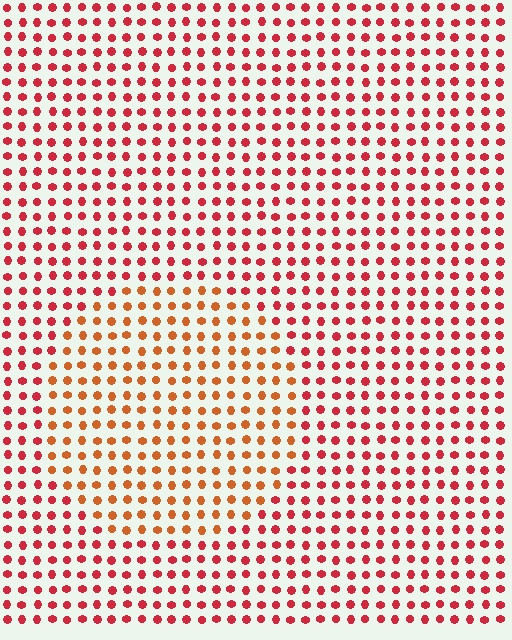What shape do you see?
I see a circle.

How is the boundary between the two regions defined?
The boundary is defined purely by a slight shift in hue (about 29 degrees). Spacing, size, and orientation are identical on both sides.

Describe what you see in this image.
The image is filled with small red elements in a uniform arrangement. A circle-shaped region is visible where the elements are tinted to a slightly different hue, forming a subtle color boundary.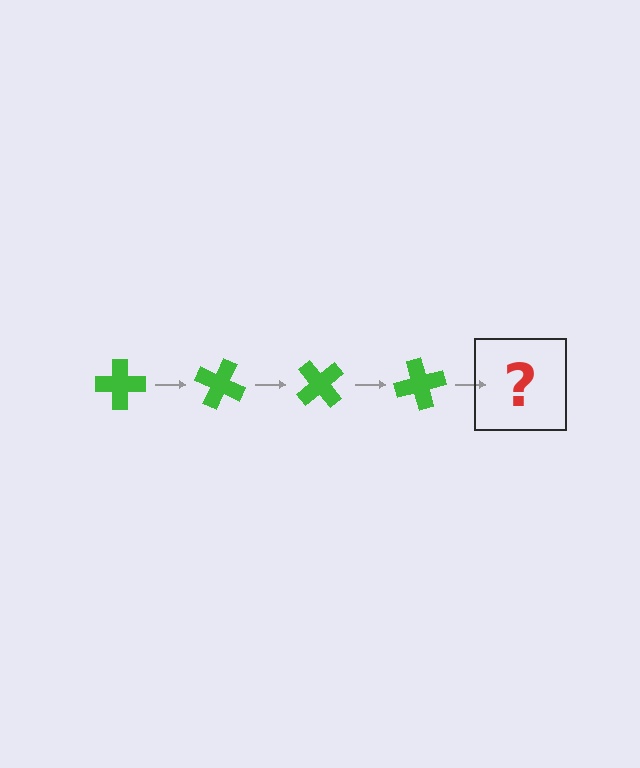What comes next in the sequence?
The next element should be a green cross rotated 100 degrees.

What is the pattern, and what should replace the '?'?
The pattern is that the cross rotates 25 degrees each step. The '?' should be a green cross rotated 100 degrees.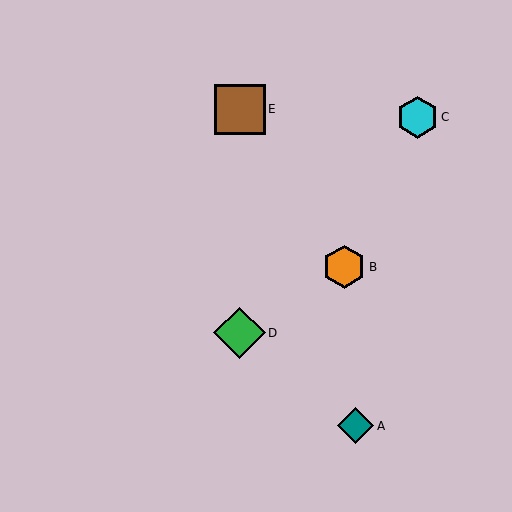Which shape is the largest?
The green diamond (labeled D) is the largest.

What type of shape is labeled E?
Shape E is a brown square.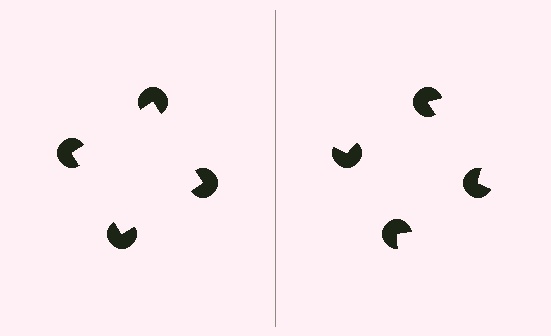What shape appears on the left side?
An illusory square.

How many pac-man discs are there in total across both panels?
8 — 4 on each side.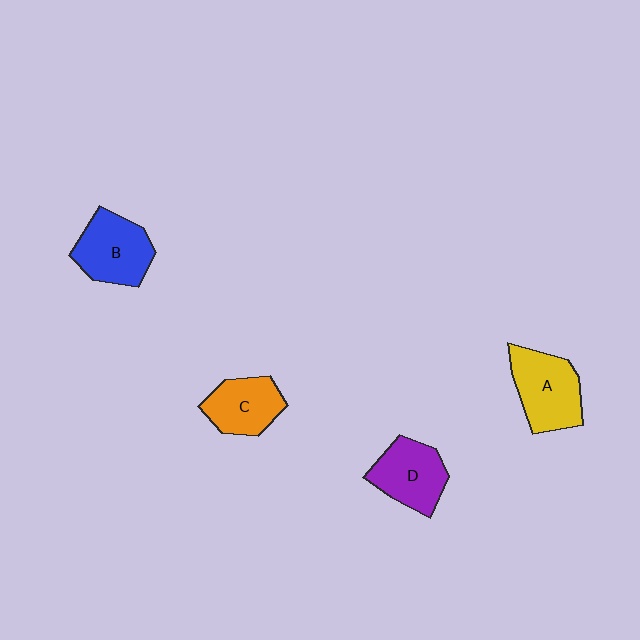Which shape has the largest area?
Shape A (yellow).